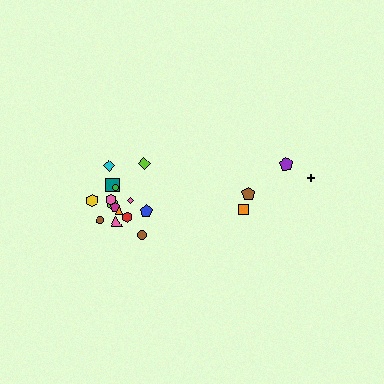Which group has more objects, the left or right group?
The left group.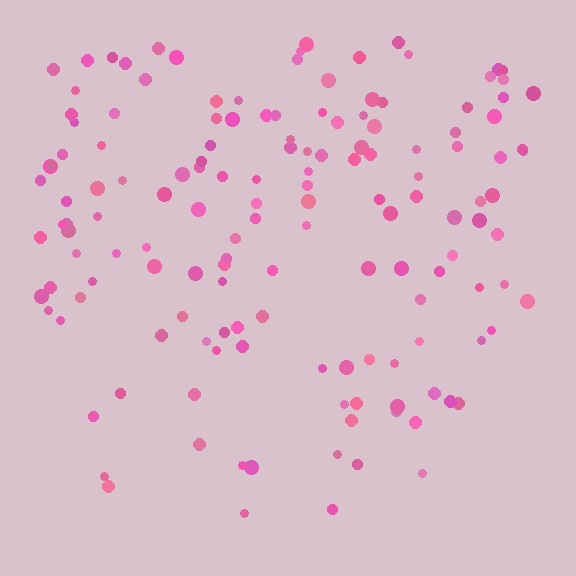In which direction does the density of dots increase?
From bottom to top, with the top side densest.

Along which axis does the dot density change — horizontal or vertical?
Vertical.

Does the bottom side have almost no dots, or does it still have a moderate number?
Still a moderate number, just noticeably fewer than the top.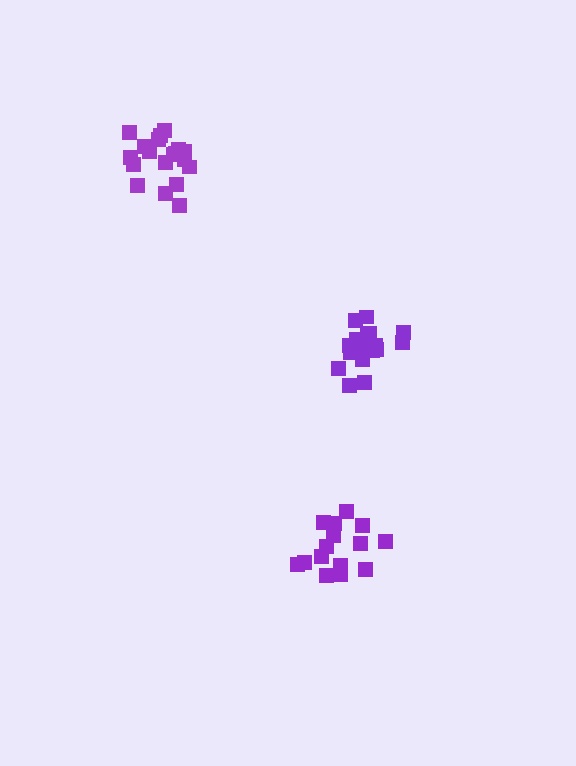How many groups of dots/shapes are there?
There are 3 groups.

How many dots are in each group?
Group 1: 15 dots, Group 2: 18 dots, Group 3: 19 dots (52 total).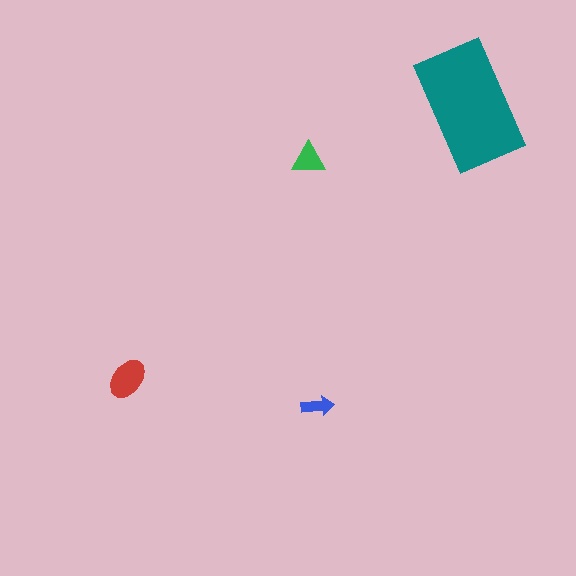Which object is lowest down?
The blue arrow is bottommost.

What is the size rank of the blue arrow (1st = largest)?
4th.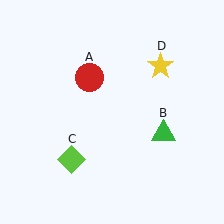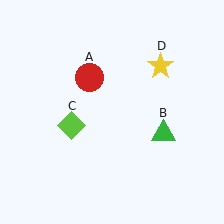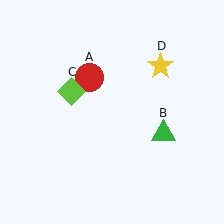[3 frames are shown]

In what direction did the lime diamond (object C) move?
The lime diamond (object C) moved up.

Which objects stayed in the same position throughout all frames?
Red circle (object A) and green triangle (object B) and yellow star (object D) remained stationary.